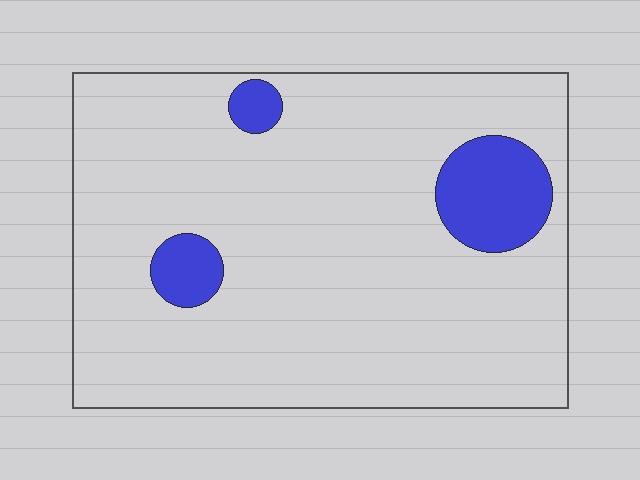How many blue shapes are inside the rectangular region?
3.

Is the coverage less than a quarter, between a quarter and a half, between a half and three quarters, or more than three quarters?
Less than a quarter.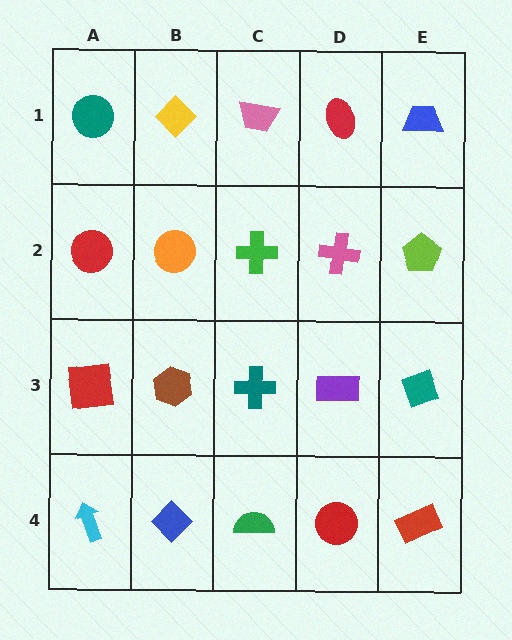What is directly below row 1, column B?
An orange circle.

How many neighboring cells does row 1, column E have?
2.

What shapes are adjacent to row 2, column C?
A pink trapezoid (row 1, column C), a teal cross (row 3, column C), an orange circle (row 2, column B), a pink cross (row 2, column D).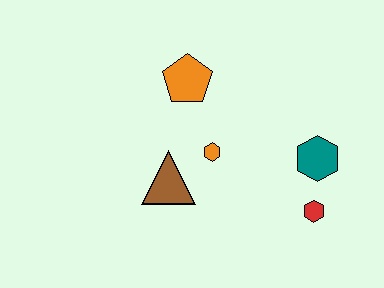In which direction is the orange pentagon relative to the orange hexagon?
The orange pentagon is above the orange hexagon.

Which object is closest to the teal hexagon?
The red hexagon is closest to the teal hexagon.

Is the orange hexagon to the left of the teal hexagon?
Yes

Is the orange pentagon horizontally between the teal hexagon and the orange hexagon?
No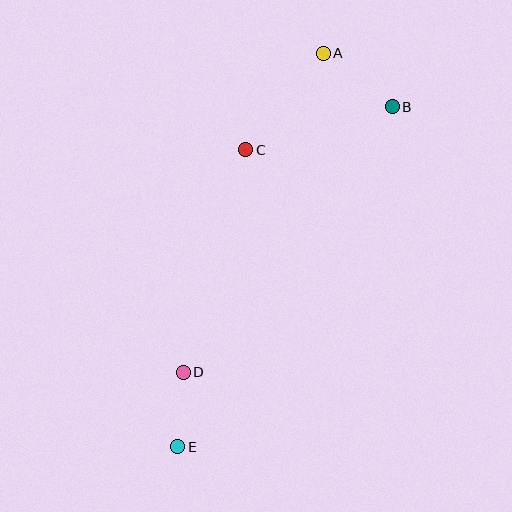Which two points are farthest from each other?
Points A and E are farthest from each other.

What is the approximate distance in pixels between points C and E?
The distance between C and E is approximately 305 pixels.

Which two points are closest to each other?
Points D and E are closest to each other.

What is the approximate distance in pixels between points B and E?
The distance between B and E is approximately 402 pixels.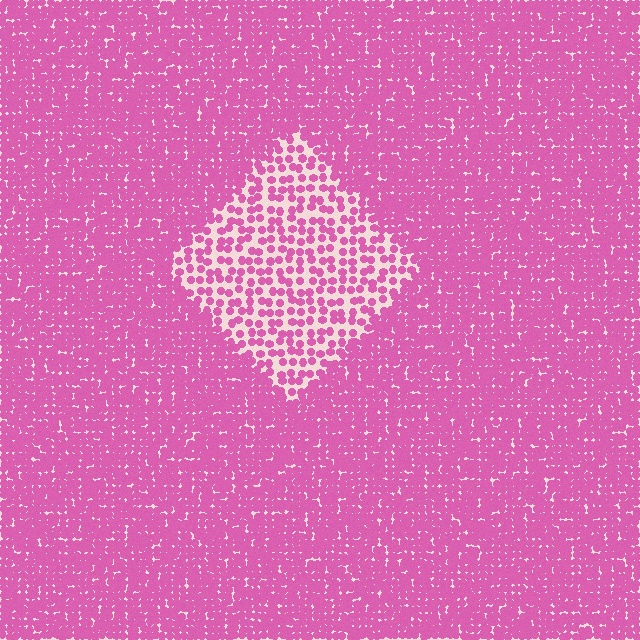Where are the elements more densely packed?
The elements are more densely packed outside the diamond boundary.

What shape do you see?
I see a diamond.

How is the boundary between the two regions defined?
The boundary is defined by a change in element density (approximately 2.4x ratio). All elements are the same color, size, and shape.